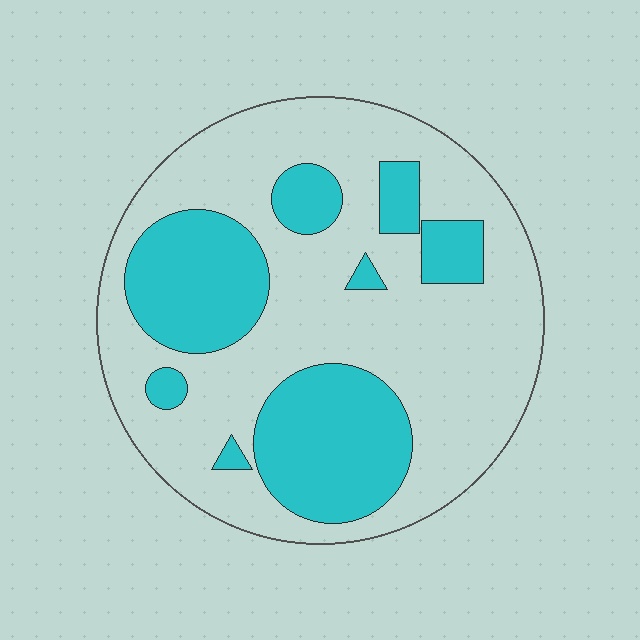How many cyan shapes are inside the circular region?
8.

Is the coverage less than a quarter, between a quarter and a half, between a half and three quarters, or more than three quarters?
Between a quarter and a half.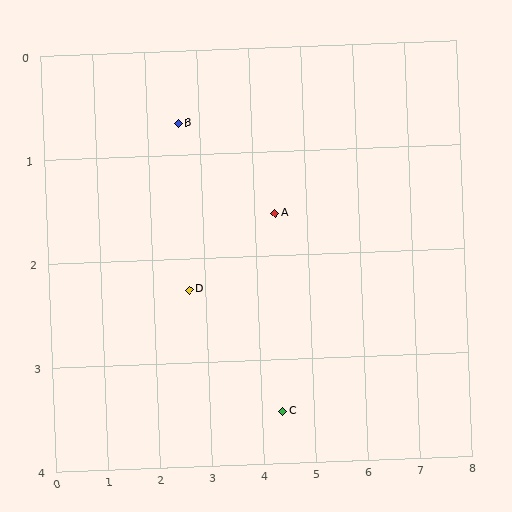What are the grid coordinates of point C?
Point C is at approximately (4.4, 3.5).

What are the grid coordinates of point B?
Point B is at approximately (2.6, 0.7).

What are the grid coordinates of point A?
Point A is at approximately (4.4, 1.6).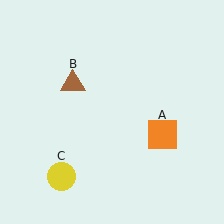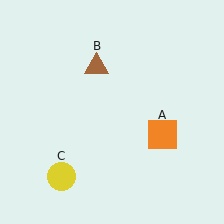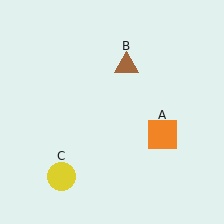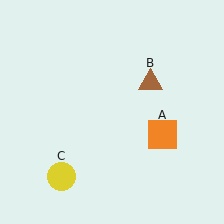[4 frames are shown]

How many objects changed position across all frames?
1 object changed position: brown triangle (object B).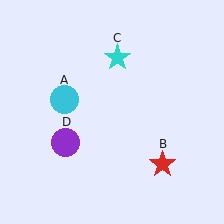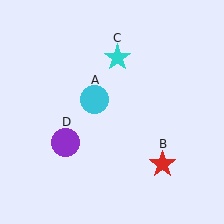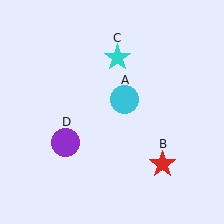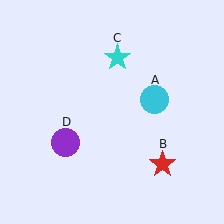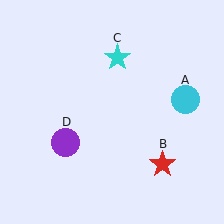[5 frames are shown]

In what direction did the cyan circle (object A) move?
The cyan circle (object A) moved right.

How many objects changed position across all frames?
1 object changed position: cyan circle (object A).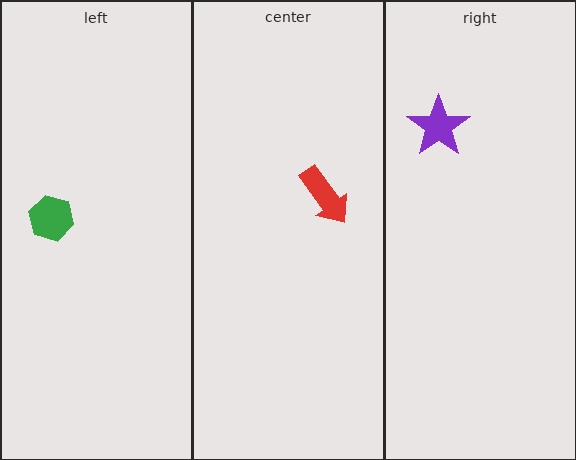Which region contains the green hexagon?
The left region.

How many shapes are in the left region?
1.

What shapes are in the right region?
The purple star.